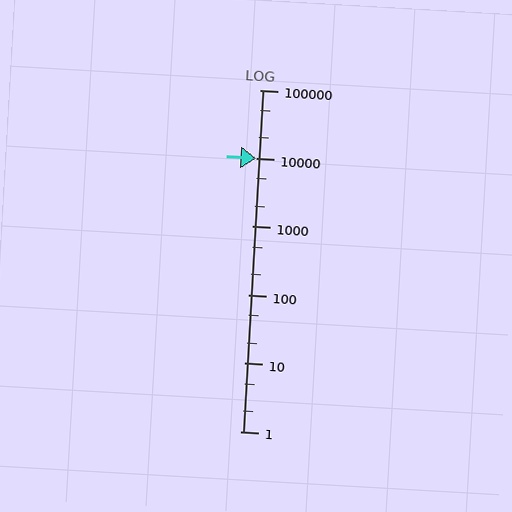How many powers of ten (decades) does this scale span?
The scale spans 5 decades, from 1 to 100000.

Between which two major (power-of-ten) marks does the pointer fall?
The pointer is between 10000 and 100000.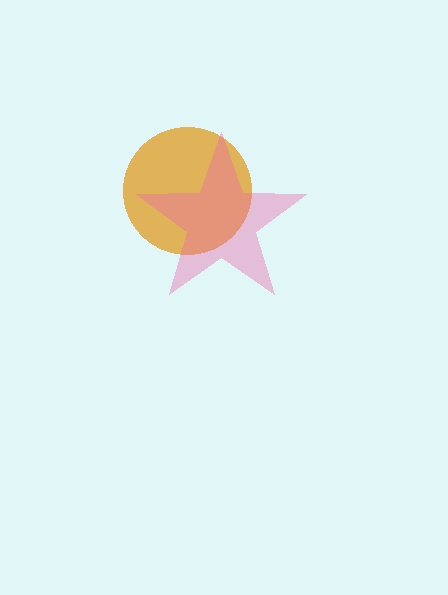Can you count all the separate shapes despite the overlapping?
Yes, there are 2 separate shapes.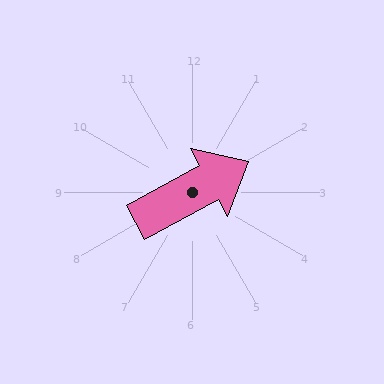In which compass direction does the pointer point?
Northeast.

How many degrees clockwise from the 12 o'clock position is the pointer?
Approximately 62 degrees.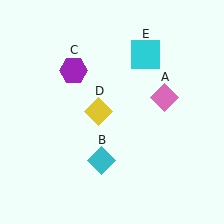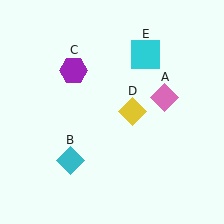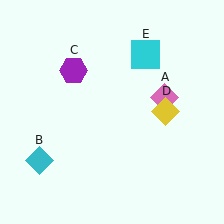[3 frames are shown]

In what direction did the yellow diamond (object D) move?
The yellow diamond (object D) moved right.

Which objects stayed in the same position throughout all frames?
Pink diamond (object A) and purple hexagon (object C) and cyan square (object E) remained stationary.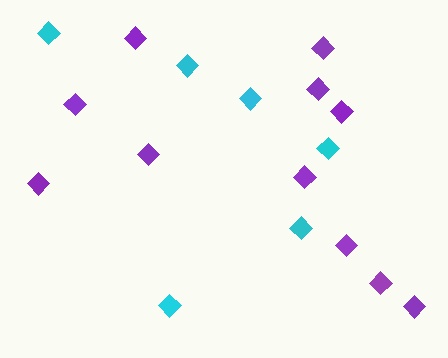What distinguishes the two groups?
There are 2 groups: one group of cyan diamonds (6) and one group of purple diamonds (11).